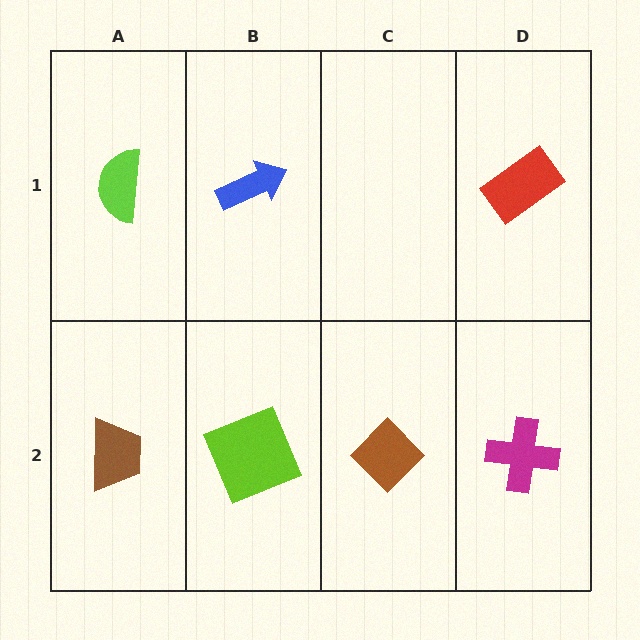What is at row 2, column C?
A brown diamond.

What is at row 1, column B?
A blue arrow.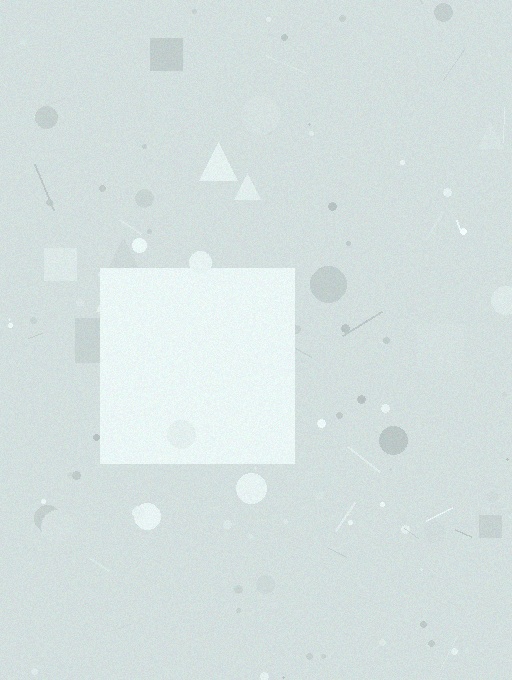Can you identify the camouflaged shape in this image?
The camouflaged shape is a square.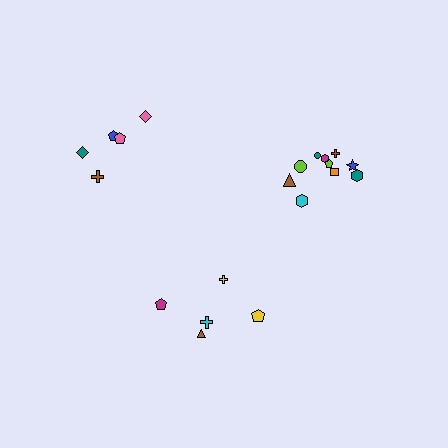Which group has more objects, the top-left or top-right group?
The top-right group.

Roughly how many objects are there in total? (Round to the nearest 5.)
Roughly 20 objects in total.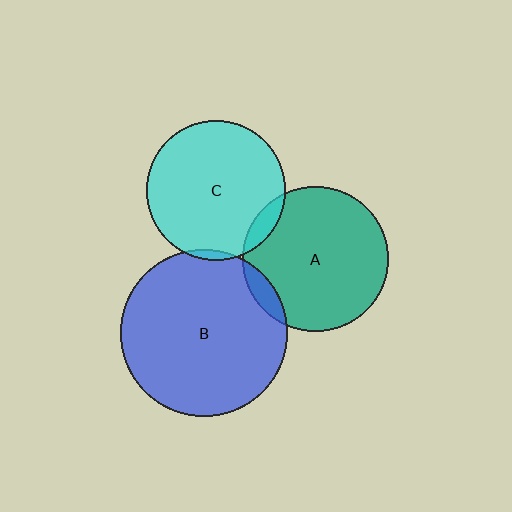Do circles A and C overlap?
Yes.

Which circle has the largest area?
Circle B (blue).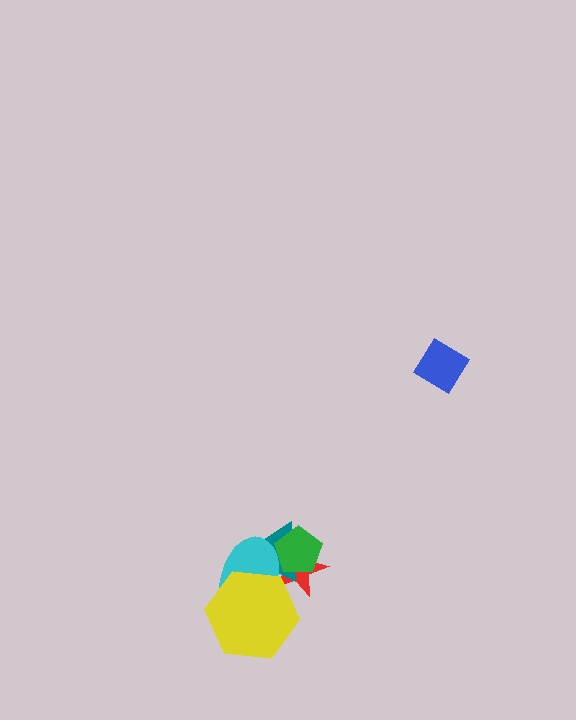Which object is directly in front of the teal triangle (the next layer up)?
The cyan ellipse is directly in front of the teal triangle.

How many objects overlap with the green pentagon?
3 objects overlap with the green pentagon.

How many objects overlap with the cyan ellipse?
4 objects overlap with the cyan ellipse.